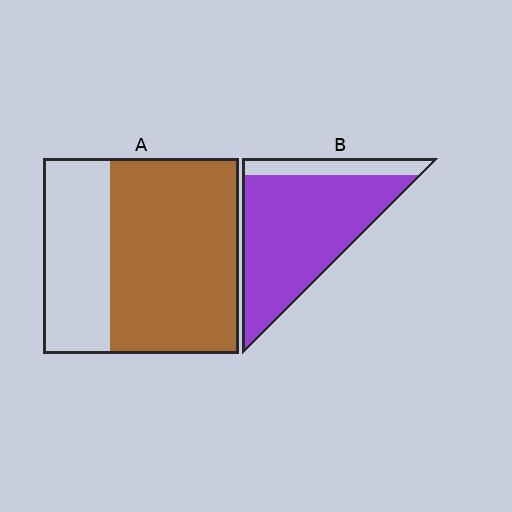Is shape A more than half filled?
Yes.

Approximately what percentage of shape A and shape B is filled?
A is approximately 65% and B is approximately 85%.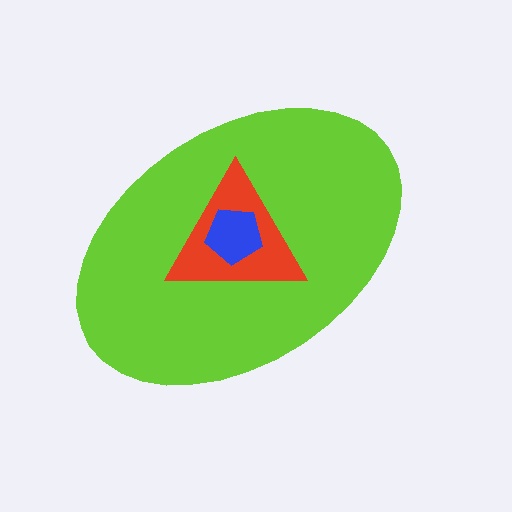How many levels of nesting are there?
3.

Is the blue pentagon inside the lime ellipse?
Yes.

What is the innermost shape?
The blue pentagon.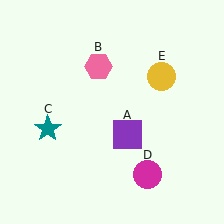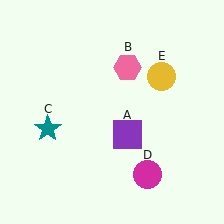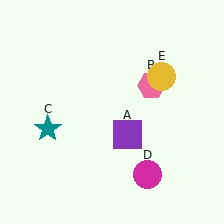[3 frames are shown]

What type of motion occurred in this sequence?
The pink hexagon (object B) rotated clockwise around the center of the scene.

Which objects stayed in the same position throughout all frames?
Purple square (object A) and teal star (object C) and magenta circle (object D) and yellow circle (object E) remained stationary.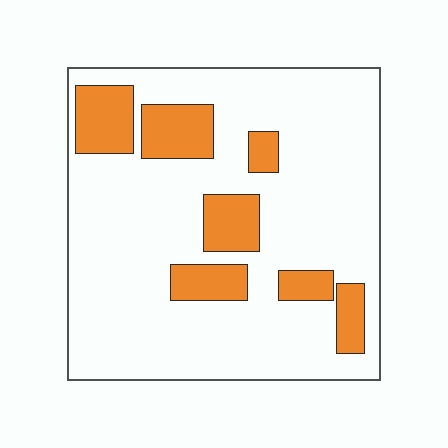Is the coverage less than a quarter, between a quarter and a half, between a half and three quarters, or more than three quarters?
Less than a quarter.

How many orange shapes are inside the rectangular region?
7.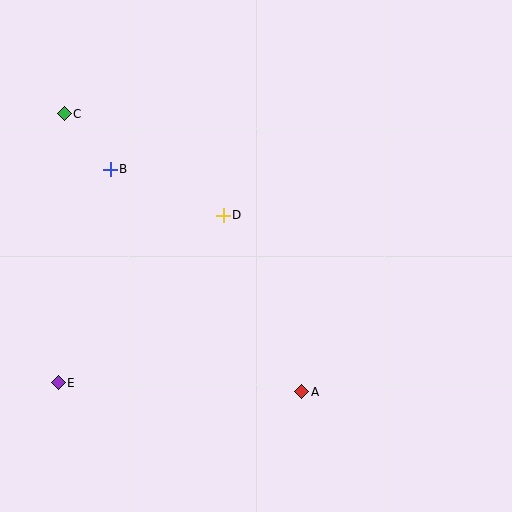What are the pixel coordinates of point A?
Point A is at (302, 392).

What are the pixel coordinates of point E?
Point E is at (58, 383).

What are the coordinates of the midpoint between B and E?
The midpoint between B and E is at (84, 276).